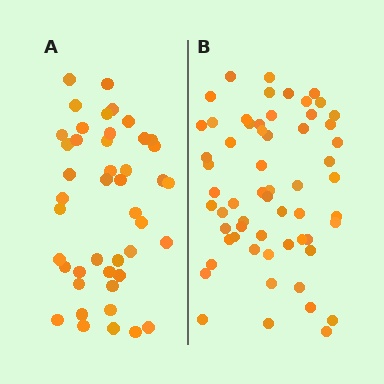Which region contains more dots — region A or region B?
Region B (the right region) has more dots.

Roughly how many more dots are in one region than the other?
Region B has approximately 15 more dots than region A.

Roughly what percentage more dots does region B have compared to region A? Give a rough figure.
About 35% more.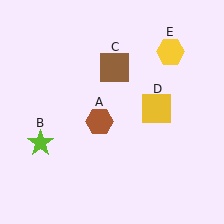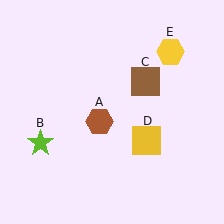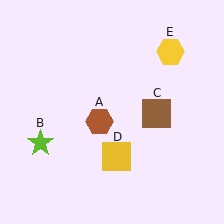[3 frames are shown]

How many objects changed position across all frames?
2 objects changed position: brown square (object C), yellow square (object D).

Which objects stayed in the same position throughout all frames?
Brown hexagon (object A) and lime star (object B) and yellow hexagon (object E) remained stationary.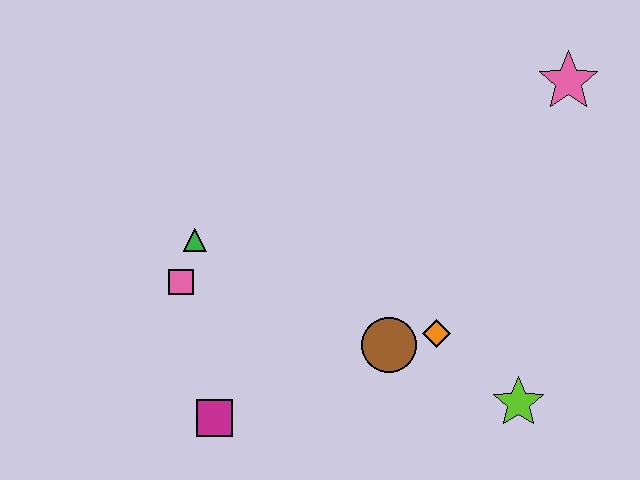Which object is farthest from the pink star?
The magenta square is farthest from the pink star.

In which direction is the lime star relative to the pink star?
The lime star is below the pink star.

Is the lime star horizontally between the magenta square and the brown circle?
No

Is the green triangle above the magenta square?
Yes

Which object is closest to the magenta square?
The pink square is closest to the magenta square.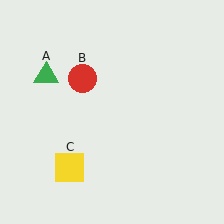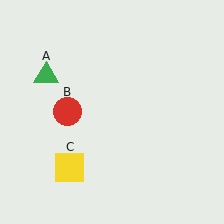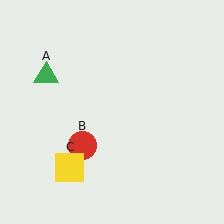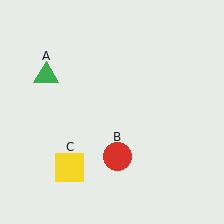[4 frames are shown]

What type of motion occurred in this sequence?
The red circle (object B) rotated counterclockwise around the center of the scene.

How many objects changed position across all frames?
1 object changed position: red circle (object B).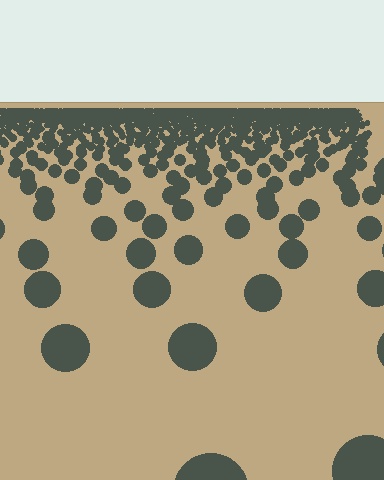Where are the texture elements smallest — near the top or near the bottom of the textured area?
Near the top.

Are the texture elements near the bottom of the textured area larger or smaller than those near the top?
Larger. Near the bottom, elements are closer to the viewer and appear at a bigger on-screen size.